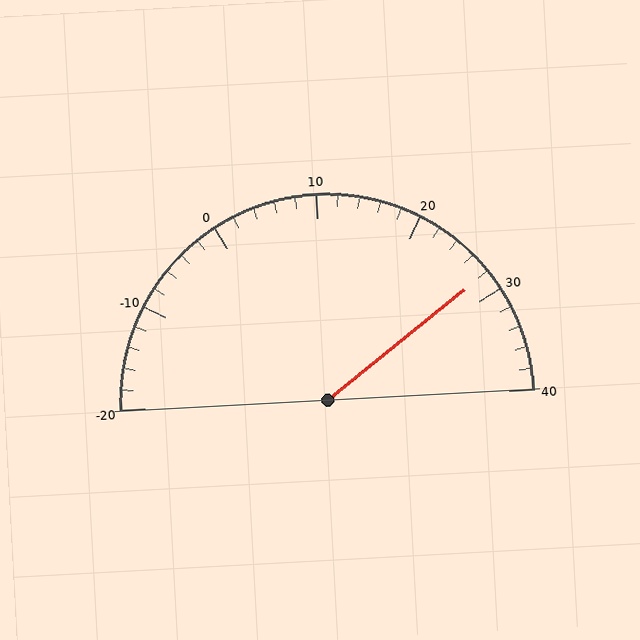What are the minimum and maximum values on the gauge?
The gauge ranges from -20 to 40.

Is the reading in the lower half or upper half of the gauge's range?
The reading is in the upper half of the range (-20 to 40).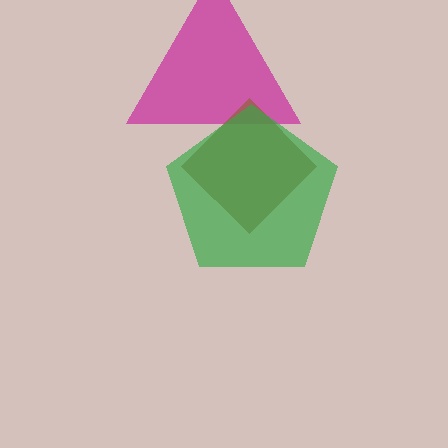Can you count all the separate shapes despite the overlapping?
Yes, there are 3 separate shapes.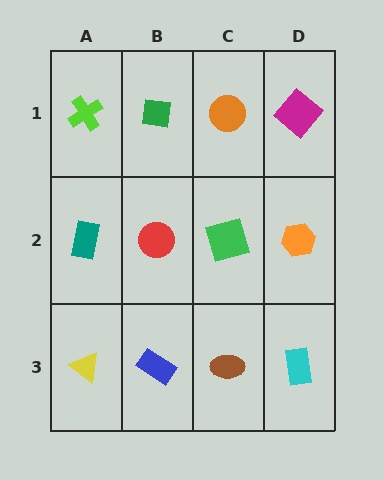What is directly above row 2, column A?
A lime cross.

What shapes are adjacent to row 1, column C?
A green square (row 2, column C), a green square (row 1, column B), a magenta diamond (row 1, column D).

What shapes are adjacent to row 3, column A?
A teal rectangle (row 2, column A), a blue rectangle (row 3, column B).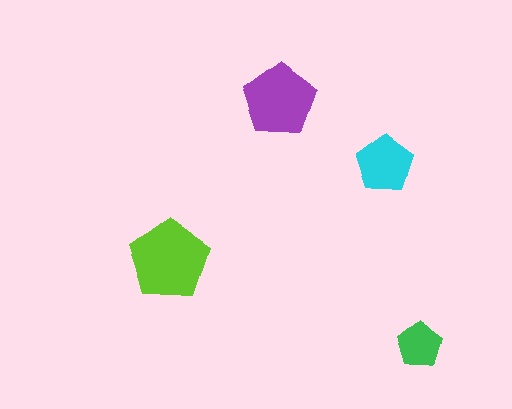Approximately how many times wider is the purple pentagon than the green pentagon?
About 1.5 times wider.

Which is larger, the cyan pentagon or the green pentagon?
The cyan one.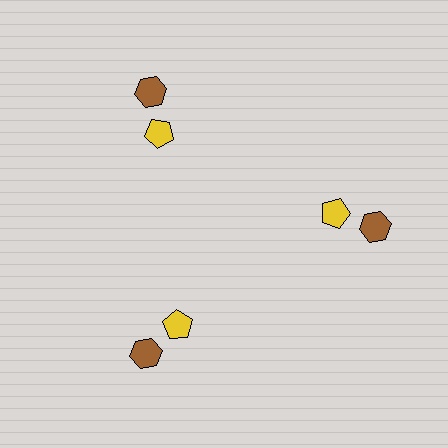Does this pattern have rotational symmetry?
Yes, this pattern has 3-fold rotational symmetry. It looks the same after rotating 120 degrees around the center.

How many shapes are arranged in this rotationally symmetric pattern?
There are 6 shapes, arranged in 3 groups of 2.